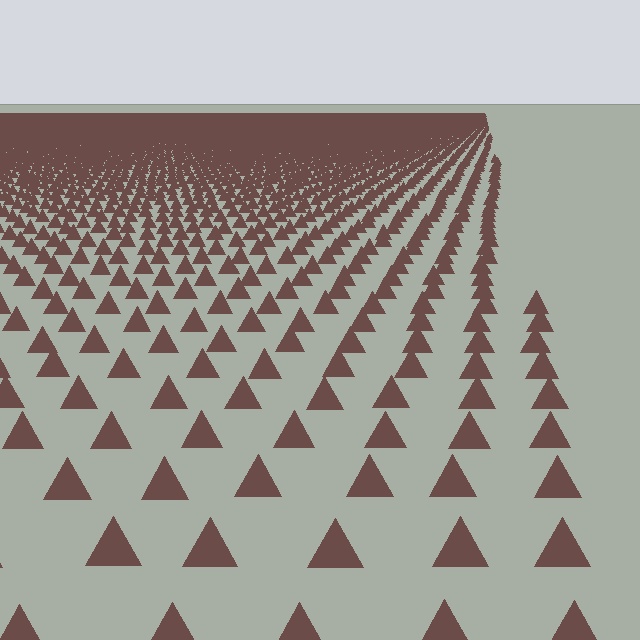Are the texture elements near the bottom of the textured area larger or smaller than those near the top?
Larger. Near the bottom, elements are closer to the viewer and appear at a bigger on-screen size.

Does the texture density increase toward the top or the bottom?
Density increases toward the top.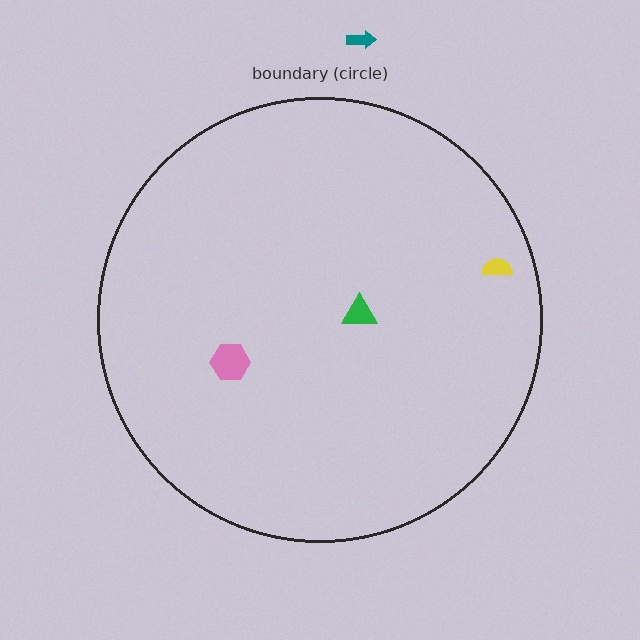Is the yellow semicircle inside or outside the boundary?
Inside.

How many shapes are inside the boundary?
3 inside, 1 outside.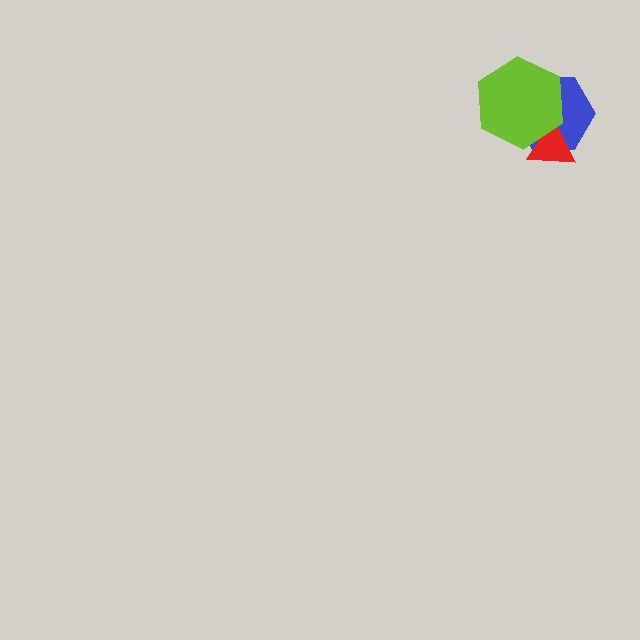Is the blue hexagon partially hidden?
Yes, it is partially covered by another shape.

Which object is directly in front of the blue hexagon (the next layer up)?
The red triangle is directly in front of the blue hexagon.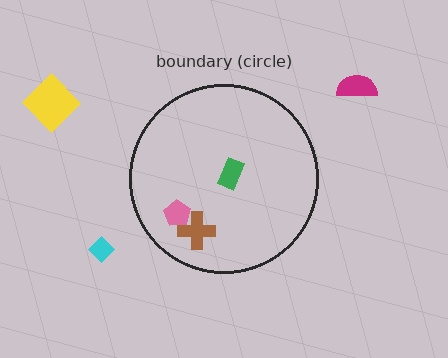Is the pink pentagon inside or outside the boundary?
Inside.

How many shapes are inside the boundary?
3 inside, 3 outside.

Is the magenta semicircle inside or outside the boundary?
Outside.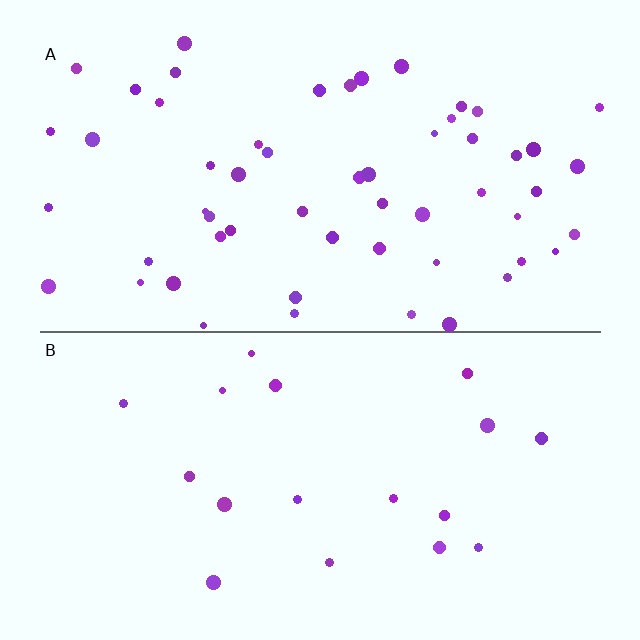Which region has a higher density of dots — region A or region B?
A (the top).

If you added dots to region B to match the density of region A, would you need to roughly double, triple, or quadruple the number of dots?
Approximately triple.